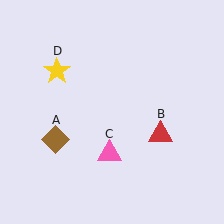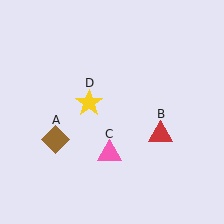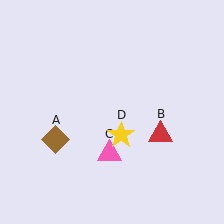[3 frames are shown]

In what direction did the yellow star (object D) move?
The yellow star (object D) moved down and to the right.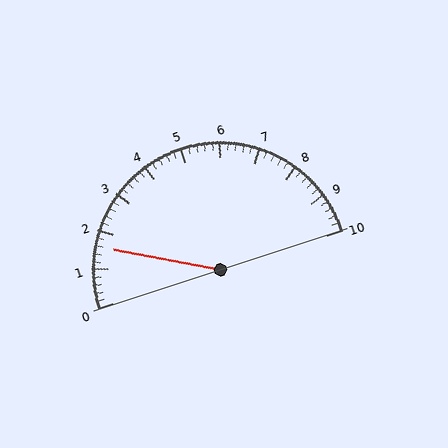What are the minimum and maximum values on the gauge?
The gauge ranges from 0 to 10.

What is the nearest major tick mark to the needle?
The nearest major tick mark is 2.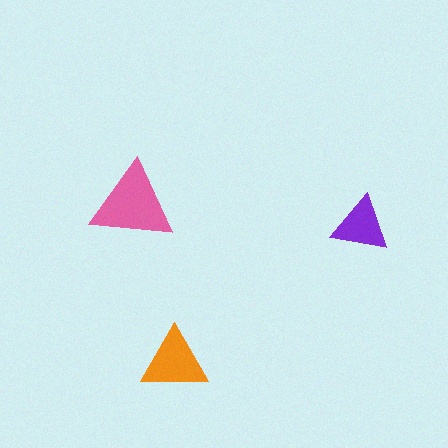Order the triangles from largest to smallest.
the pink one, the orange one, the purple one.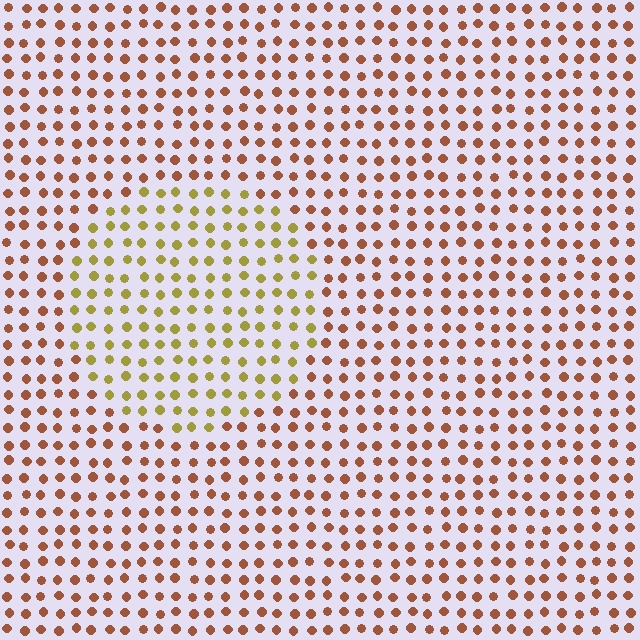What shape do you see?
I see a circle.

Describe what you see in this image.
The image is filled with small brown elements in a uniform arrangement. A circle-shaped region is visible where the elements are tinted to a slightly different hue, forming a subtle color boundary.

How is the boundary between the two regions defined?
The boundary is defined purely by a slight shift in hue (about 43 degrees). Spacing, size, and orientation are identical on both sides.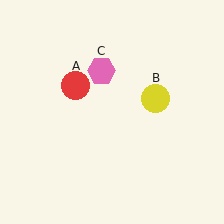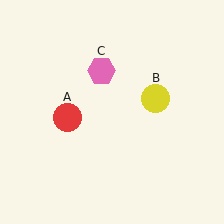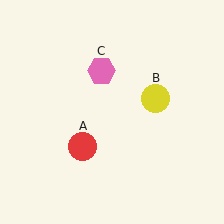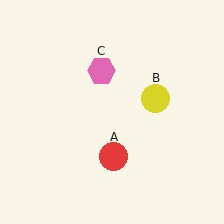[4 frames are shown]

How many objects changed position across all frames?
1 object changed position: red circle (object A).